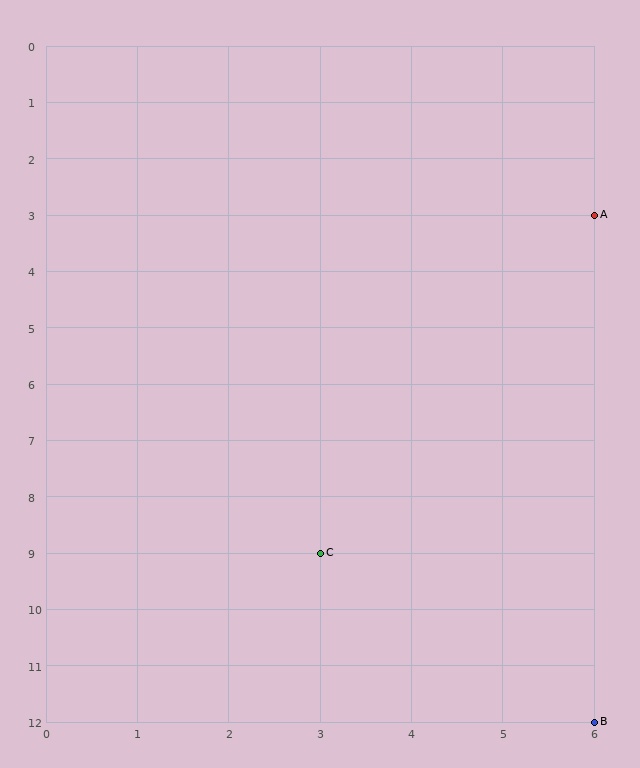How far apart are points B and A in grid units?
Points B and A are 9 rows apart.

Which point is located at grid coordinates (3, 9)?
Point C is at (3, 9).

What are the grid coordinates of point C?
Point C is at grid coordinates (3, 9).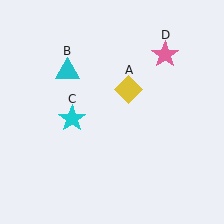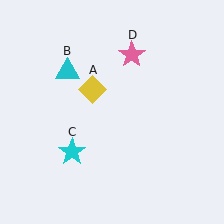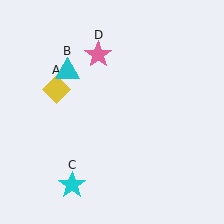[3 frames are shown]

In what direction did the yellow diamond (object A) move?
The yellow diamond (object A) moved left.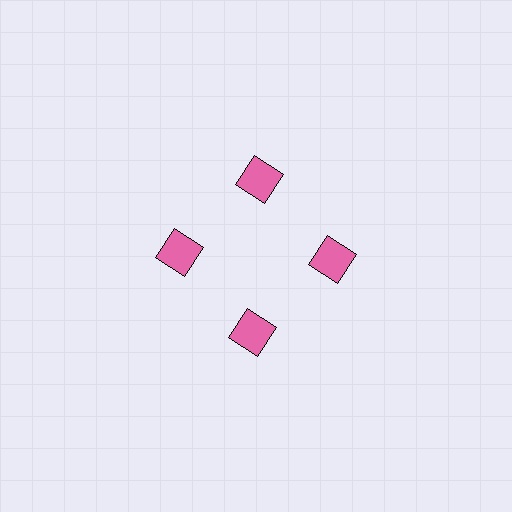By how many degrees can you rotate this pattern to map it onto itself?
The pattern maps onto itself every 90 degrees of rotation.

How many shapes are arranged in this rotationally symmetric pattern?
There are 4 shapes, arranged in 4 groups of 1.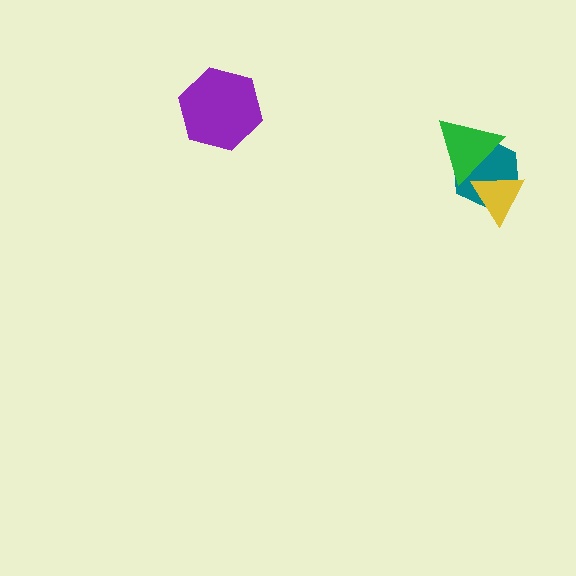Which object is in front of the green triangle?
The yellow triangle is in front of the green triangle.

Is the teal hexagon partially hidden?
Yes, it is partially covered by another shape.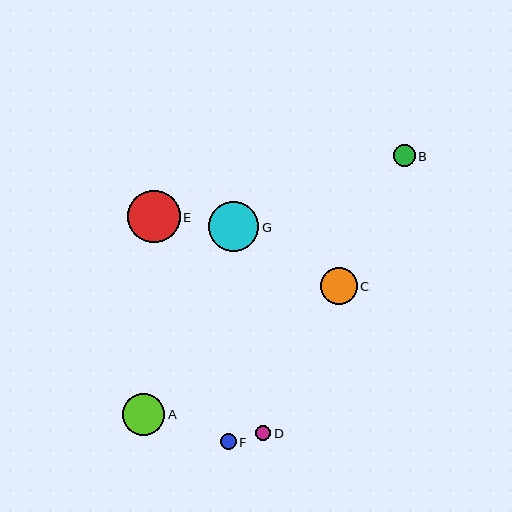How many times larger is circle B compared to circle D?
Circle B is approximately 1.4 times the size of circle D.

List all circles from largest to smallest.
From largest to smallest: E, G, A, C, B, F, D.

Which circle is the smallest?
Circle D is the smallest with a size of approximately 15 pixels.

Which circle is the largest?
Circle E is the largest with a size of approximately 53 pixels.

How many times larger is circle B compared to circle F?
Circle B is approximately 1.3 times the size of circle F.